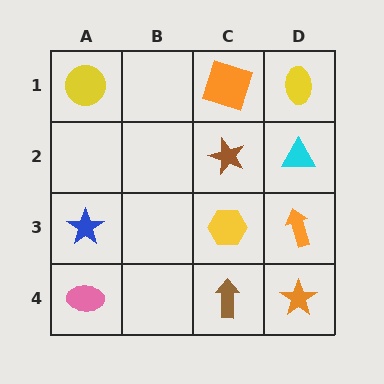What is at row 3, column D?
An orange arrow.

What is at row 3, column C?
A yellow hexagon.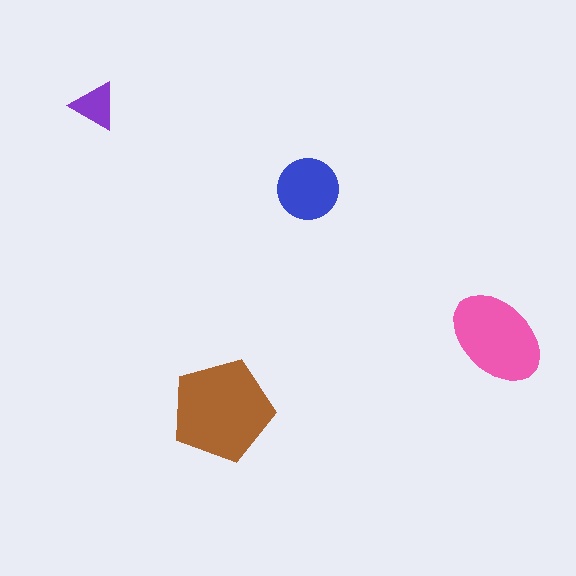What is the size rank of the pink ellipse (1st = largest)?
2nd.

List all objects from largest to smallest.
The brown pentagon, the pink ellipse, the blue circle, the purple triangle.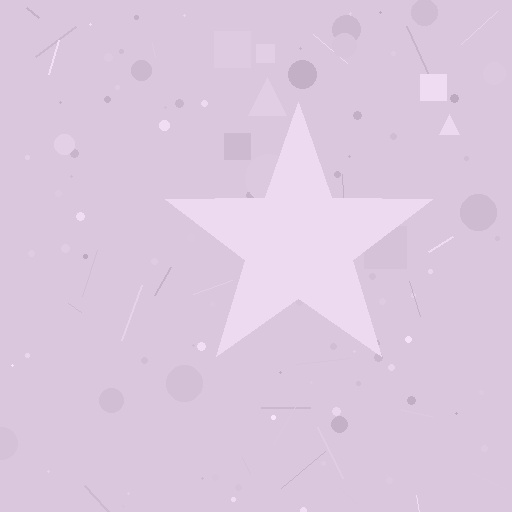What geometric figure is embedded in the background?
A star is embedded in the background.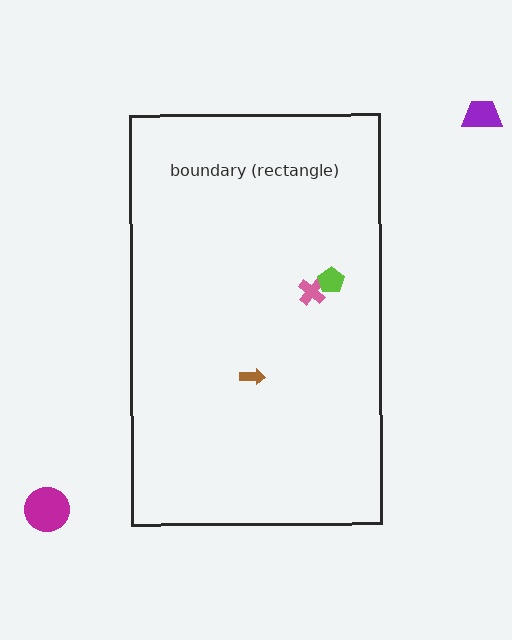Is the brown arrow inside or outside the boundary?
Inside.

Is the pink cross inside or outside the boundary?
Inside.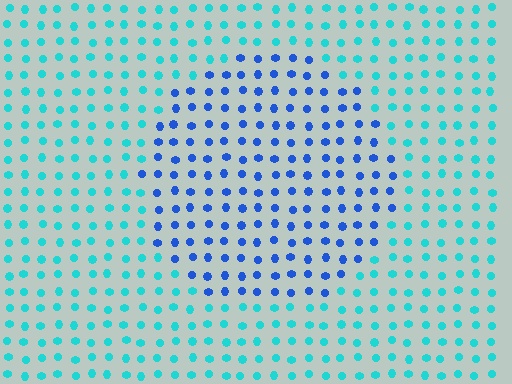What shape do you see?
I see a circle.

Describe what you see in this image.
The image is filled with small cyan elements in a uniform arrangement. A circle-shaped region is visible where the elements are tinted to a slightly different hue, forming a subtle color boundary.